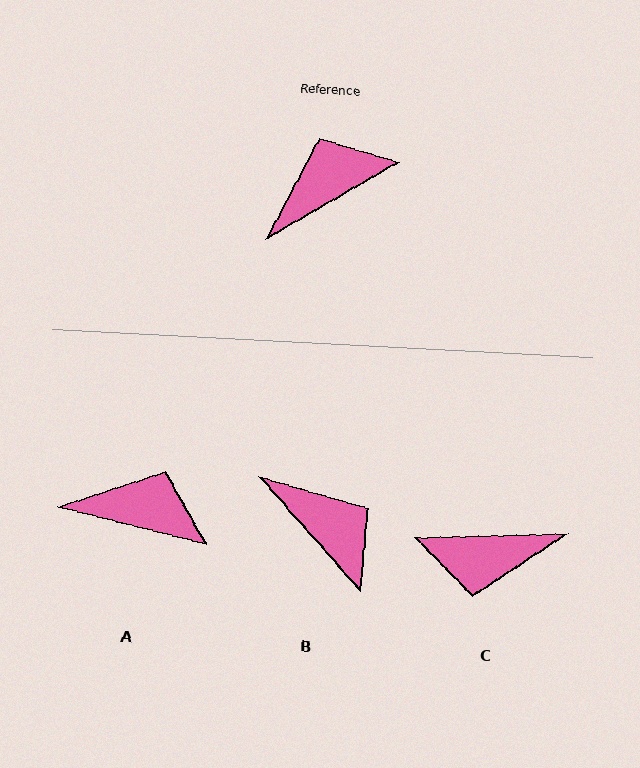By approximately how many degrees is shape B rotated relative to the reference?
Approximately 78 degrees clockwise.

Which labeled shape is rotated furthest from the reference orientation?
C, about 151 degrees away.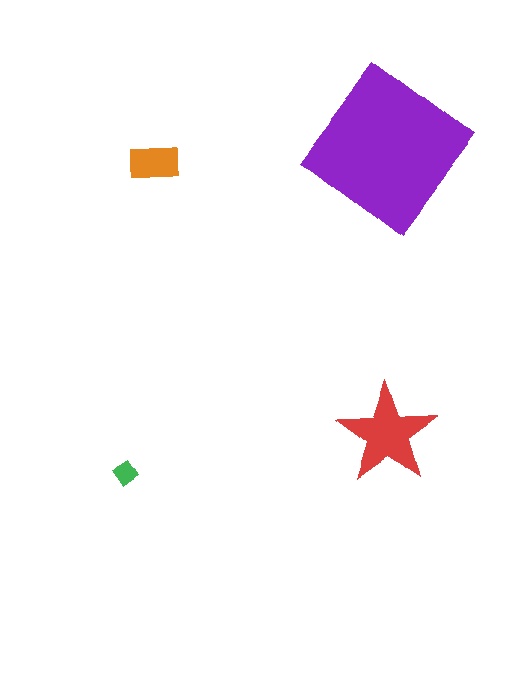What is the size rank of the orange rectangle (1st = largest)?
3rd.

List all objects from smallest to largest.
The green diamond, the orange rectangle, the red star, the purple diamond.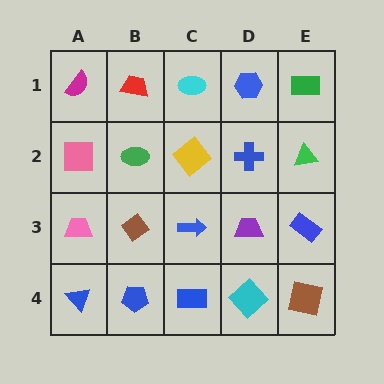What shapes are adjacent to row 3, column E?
A green triangle (row 2, column E), a brown square (row 4, column E), a purple trapezoid (row 3, column D).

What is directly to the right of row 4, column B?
A blue rectangle.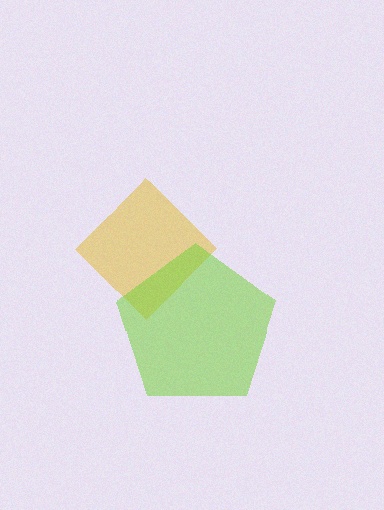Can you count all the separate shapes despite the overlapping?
Yes, there are 2 separate shapes.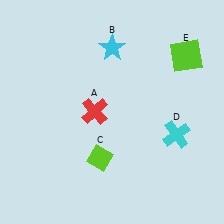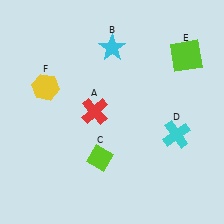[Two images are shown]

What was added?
A yellow hexagon (F) was added in Image 2.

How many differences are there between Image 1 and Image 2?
There is 1 difference between the two images.